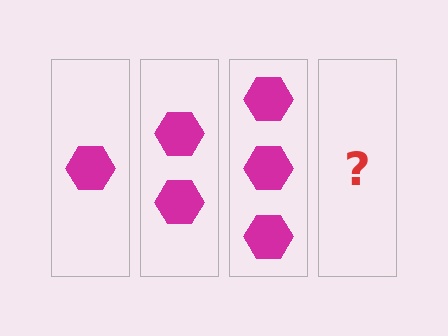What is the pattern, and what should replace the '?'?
The pattern is that each step adds one more hexagon. The '?' should be 4 hexagons.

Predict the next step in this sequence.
The next step is 4 hexagons.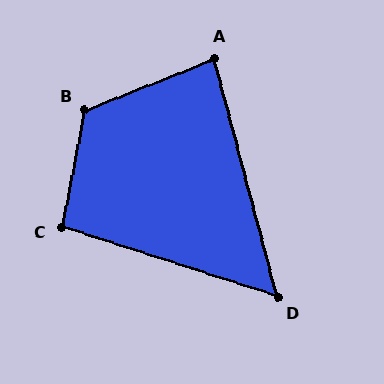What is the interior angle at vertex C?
Approximately 97 degrees (obtuse).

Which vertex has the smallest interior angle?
D, at approximately 57 degrees.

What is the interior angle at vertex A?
Approximately 83 degrees (acute).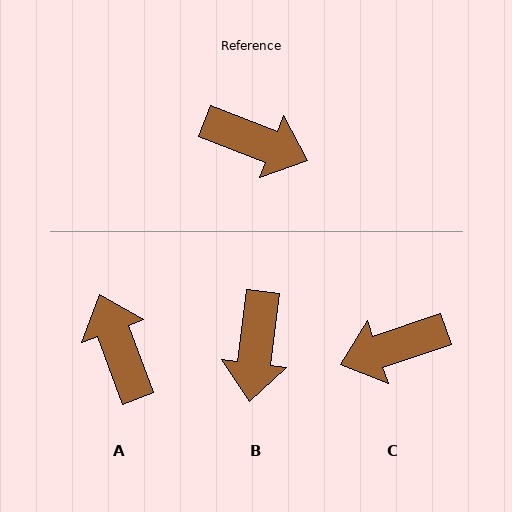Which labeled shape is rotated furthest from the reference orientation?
C, about 141 degrees away.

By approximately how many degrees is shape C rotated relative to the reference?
Approximately 141 degrees clockwise.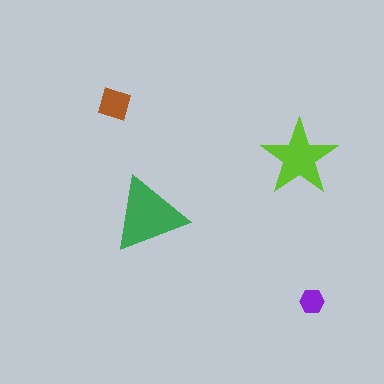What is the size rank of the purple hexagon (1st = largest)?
4th.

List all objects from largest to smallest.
The green triangle, the lime star, the brown square, the purple hexagon.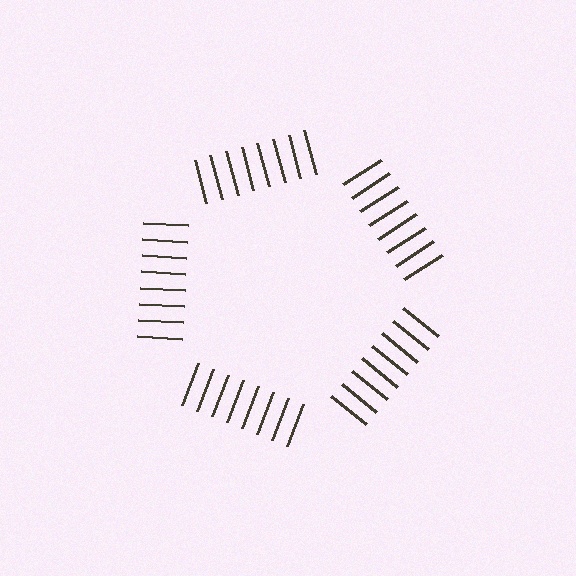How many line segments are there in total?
40 — 8 along each of the 5 edges.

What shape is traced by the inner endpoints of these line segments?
An illusory pentagon — the line segments terminate on its edges but no continuous stroke is drawn.